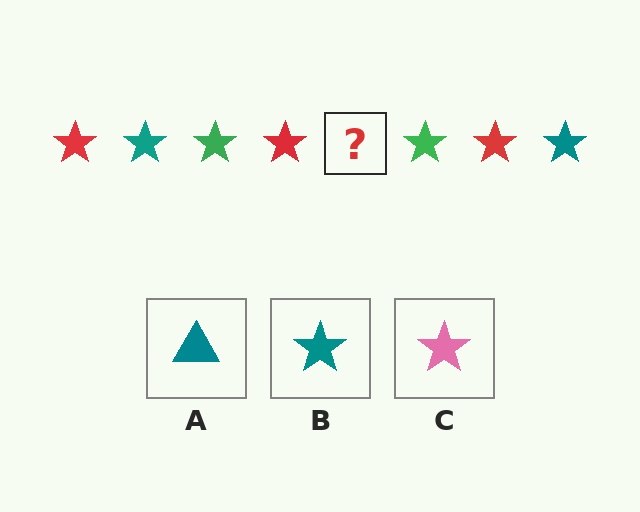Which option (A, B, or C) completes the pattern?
B.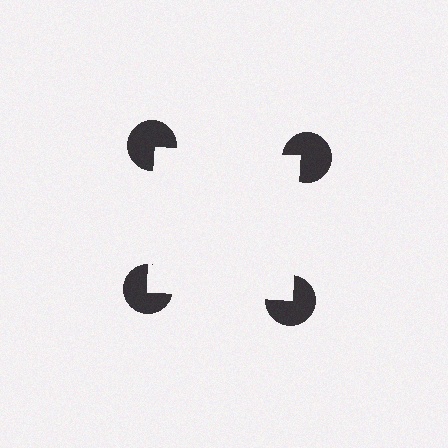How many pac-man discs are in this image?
There are 4 — one at each vertex of the illusory square.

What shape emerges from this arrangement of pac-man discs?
An illusory square — its edges are inferred from the aligned wedge cuts in the pac-man discs, not physically drawn.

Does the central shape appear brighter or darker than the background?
It typically appears slightly brighter than the background, even though no actual brightness change is drawn.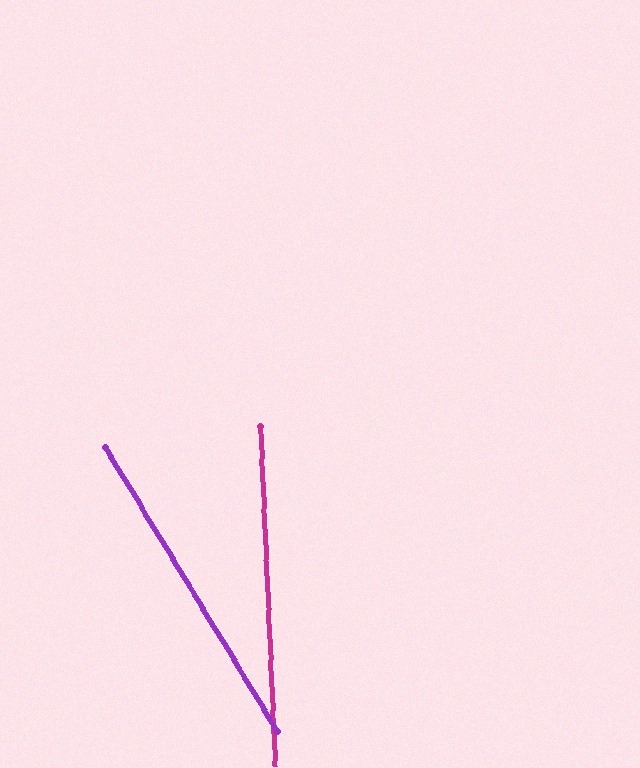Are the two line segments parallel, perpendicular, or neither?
Neither parallel nor perpendicular — they differ by about 29°.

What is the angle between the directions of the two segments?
Approximately 29 degrees.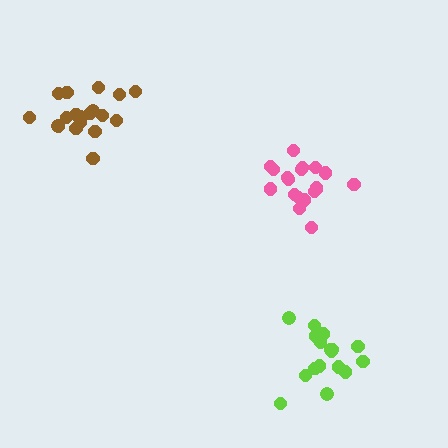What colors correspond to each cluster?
The clusters are colored: lime, brown, pink.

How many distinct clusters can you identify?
There are 3 distinct clusters.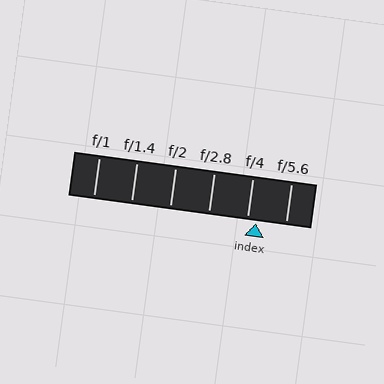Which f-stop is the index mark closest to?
The index mark is closest to f/4.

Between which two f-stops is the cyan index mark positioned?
The index mark is between f/4 and f/5.6.